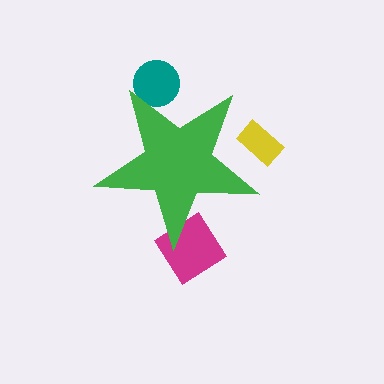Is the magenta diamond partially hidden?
Yes, the magenta diamond is partially hidden behind the green star.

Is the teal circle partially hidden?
Yes, the teal circle is partially hidden behind the green star.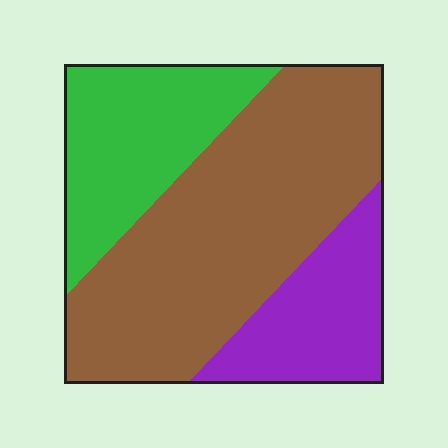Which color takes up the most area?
Brown, at roughly 55%.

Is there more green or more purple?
Green.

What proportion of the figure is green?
Green covers around 25% of the figure.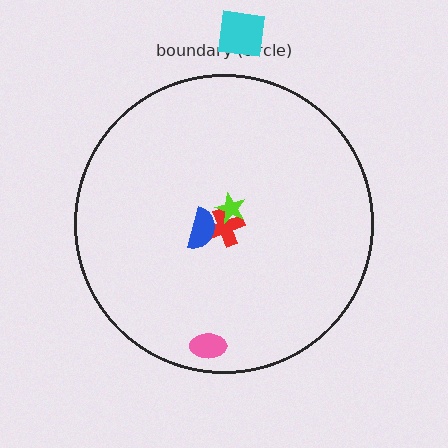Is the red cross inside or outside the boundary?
Inside.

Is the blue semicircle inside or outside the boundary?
Inside.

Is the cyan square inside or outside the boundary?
Outside.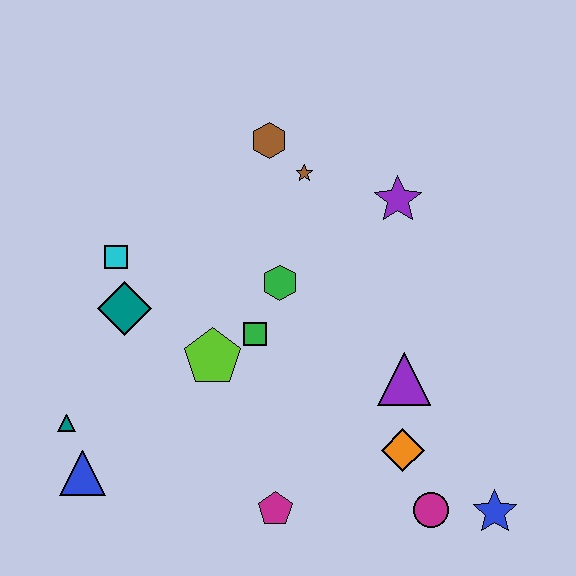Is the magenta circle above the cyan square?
No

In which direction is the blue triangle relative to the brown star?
The blue triangle is below the brown star.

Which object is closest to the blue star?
The magenta circle is closest to the blue star.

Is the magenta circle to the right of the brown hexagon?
Yes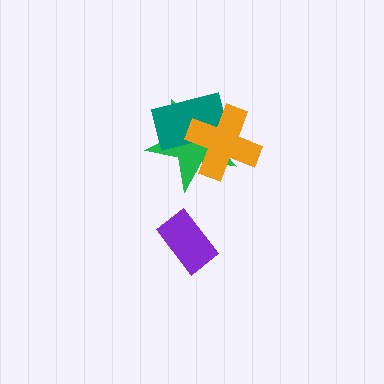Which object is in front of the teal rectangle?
The orange cross is in front of the teal rectangle.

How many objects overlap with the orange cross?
2 objects overlap with the orange cross.